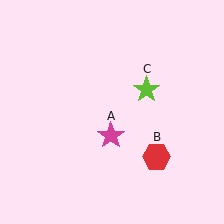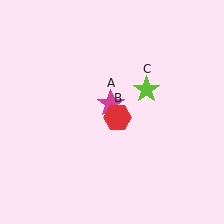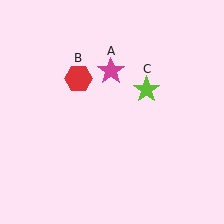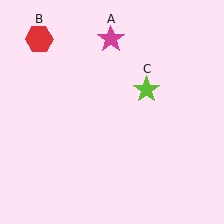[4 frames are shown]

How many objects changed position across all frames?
2 objects changed position: magenta star (object A), red hexagon (object B).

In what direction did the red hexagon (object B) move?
The red hexagon (object B) moved up and to the left.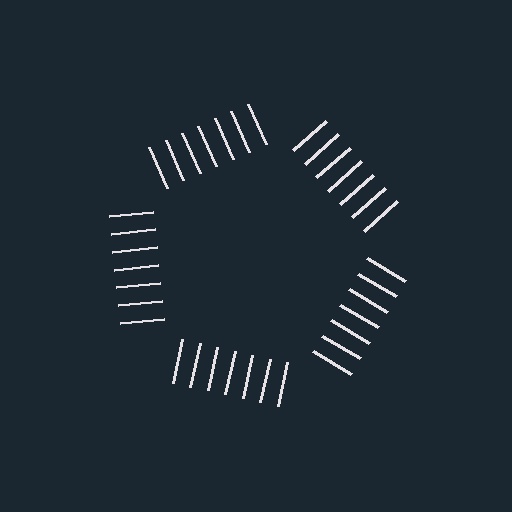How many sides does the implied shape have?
5 sides — the line-ends trace a pentagon.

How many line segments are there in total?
35 — 7 along each of the 5 edges.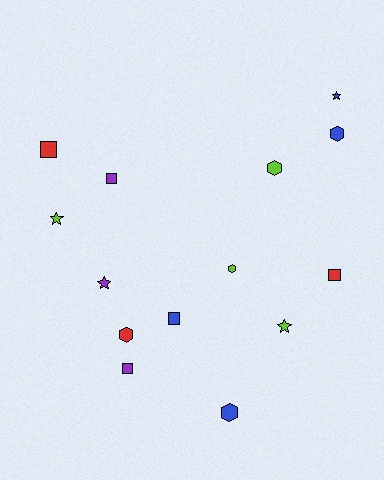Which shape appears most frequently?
Square, with 5 objects.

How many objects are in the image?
There are 14 objects.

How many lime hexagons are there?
There are 2 lime hexagons.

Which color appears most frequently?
Blue, with 4 objects.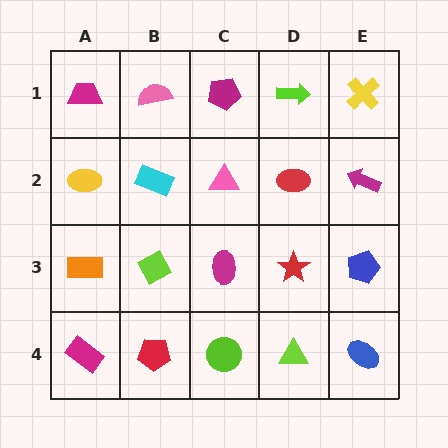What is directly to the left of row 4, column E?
A lime triangle.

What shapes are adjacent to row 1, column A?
A yellow ellipse (row 2, column A), a pink semicircle (row 1, column B).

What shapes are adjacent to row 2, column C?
A magenta pentagon (row 1, column C), a magenta ellipse (row 3, column C), a cyan rectangle (row 2, column B), a red ellipse (row 2, column D).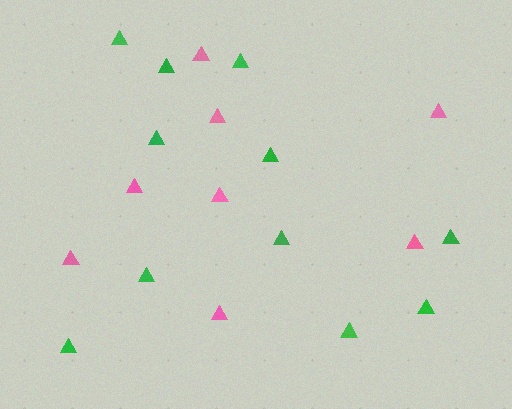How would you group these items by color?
There are 2 groups: one group of pink triangles (8) and one group of green triangles (11).